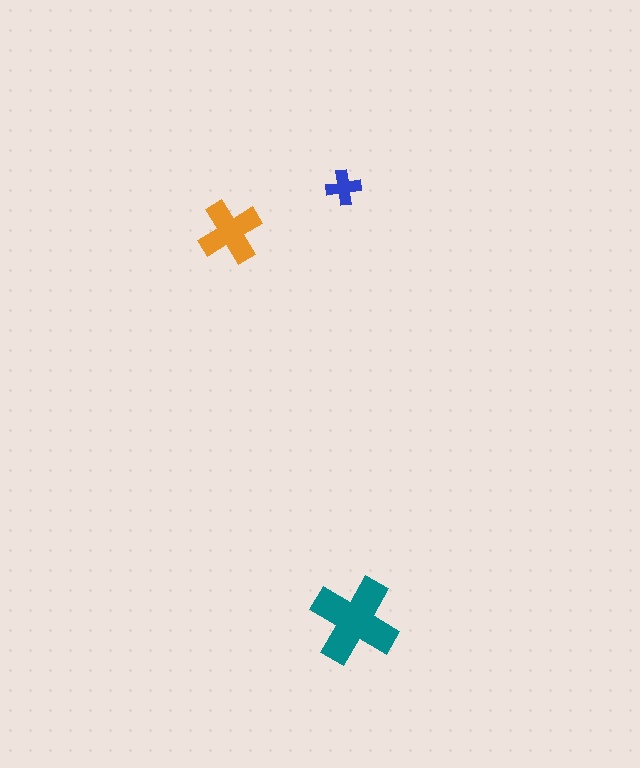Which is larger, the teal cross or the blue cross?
The teal one.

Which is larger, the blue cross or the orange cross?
The orange one.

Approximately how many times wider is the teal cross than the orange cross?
About 1.5 times wider.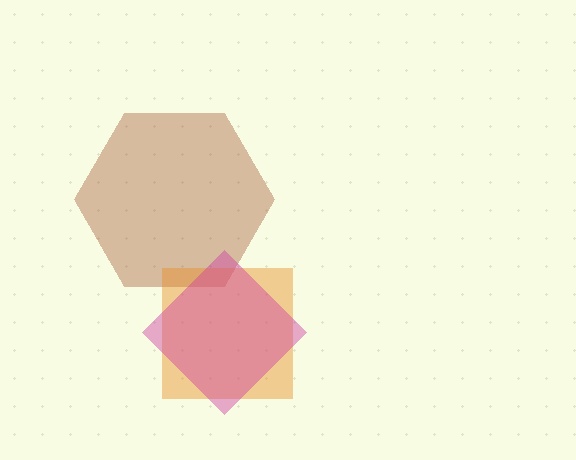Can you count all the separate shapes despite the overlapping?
Yes, there are 3 separate shapes.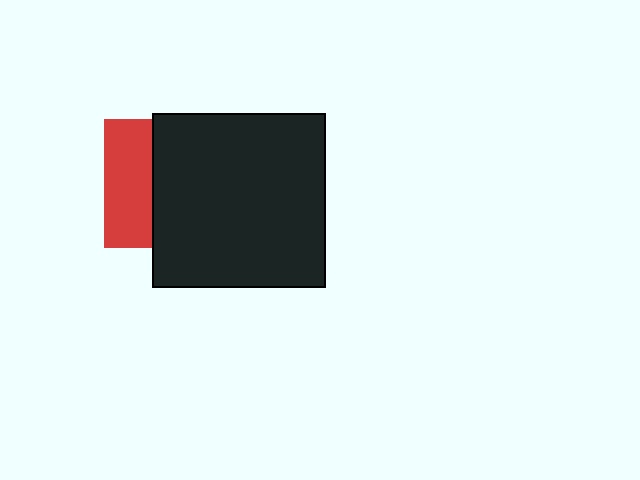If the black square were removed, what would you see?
You would see the complete red square.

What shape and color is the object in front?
The object in front is a black square.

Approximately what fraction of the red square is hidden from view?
Roughly 63% of the red square is hidden behind the black square.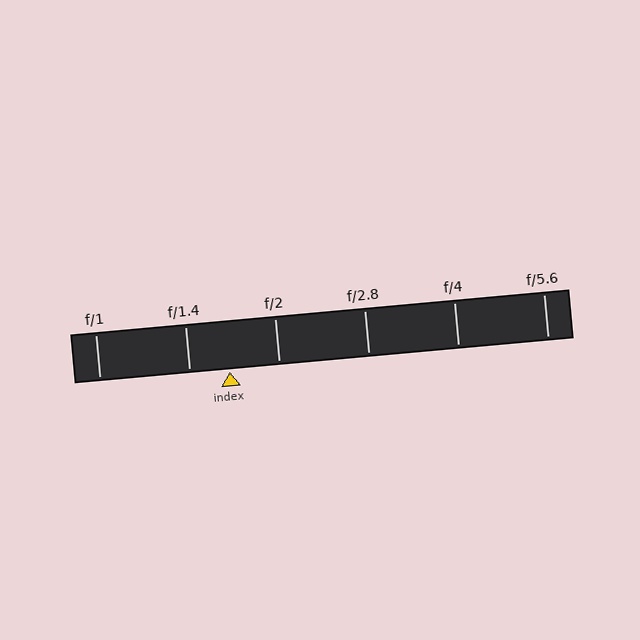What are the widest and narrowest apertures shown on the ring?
The widest aperture shown is f/1 and the narrowest is f/5.6.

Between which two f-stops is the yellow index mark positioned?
The index mark is between f/1.4 and f/2.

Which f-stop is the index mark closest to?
The index mark is closest to f/1.4.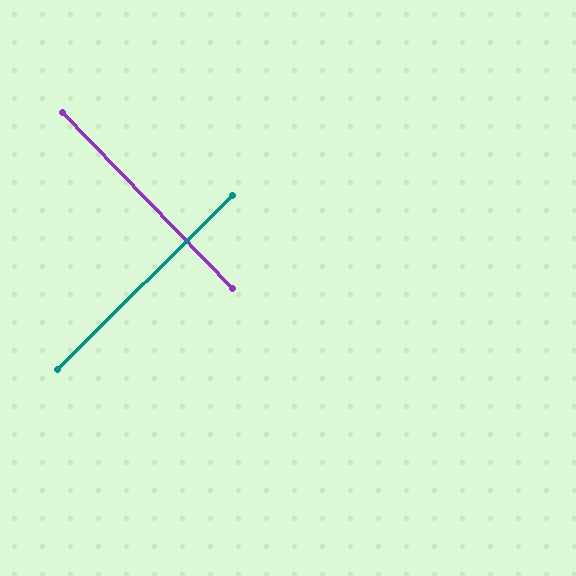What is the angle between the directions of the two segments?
Approximately 89 degrees.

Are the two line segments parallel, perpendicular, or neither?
Perpendicular — they meet at approximately 89°.